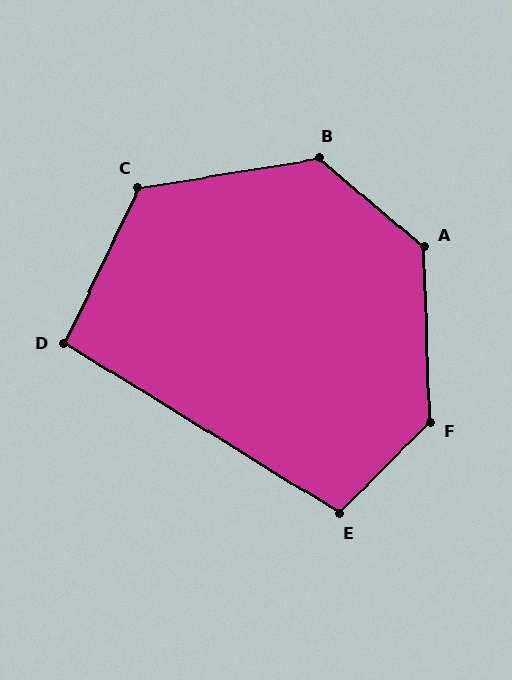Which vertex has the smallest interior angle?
D, at approximately 96 degrees.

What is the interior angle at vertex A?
Approximately 132 degrees (obtuse).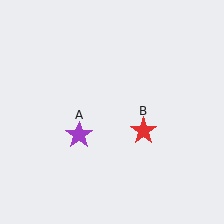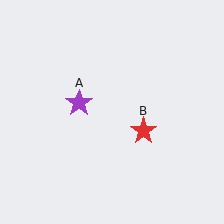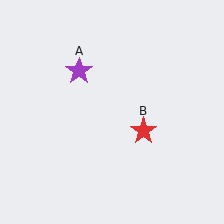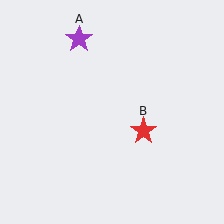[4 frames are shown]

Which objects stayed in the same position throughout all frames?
Red star (object B) remained stationary.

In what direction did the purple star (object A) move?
The purple star (object A) moved up.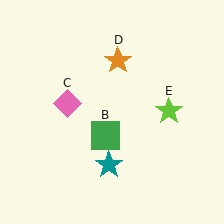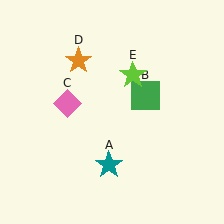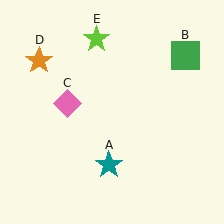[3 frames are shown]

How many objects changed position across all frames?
3 objects changed position: green square (object B), orange star (object D), lime star (object E).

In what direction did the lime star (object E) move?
The lime star (object E) moved up and to the left.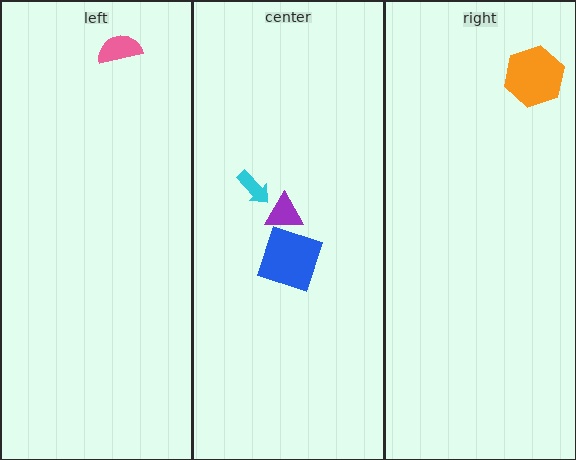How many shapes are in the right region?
1.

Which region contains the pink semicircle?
The left region.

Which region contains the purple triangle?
The center region.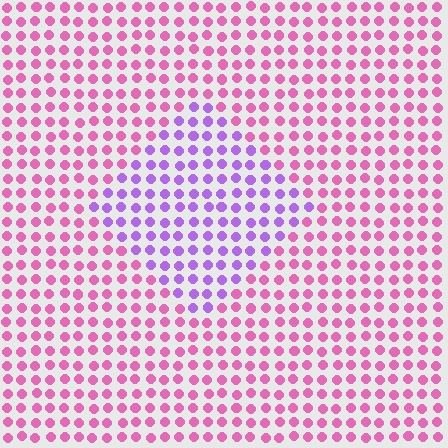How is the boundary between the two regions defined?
The boundary is defined purely by a slight shift in hue (about 47 degrees). Spacing, size, and orientation are identical on both sides.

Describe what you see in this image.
The image is filled with small pink elements in a uniform arrangement. A diamond-shaped region is visible where the elements are tinted to a slightly different hue, forming a subtle color boundary.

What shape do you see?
I see a diamond.